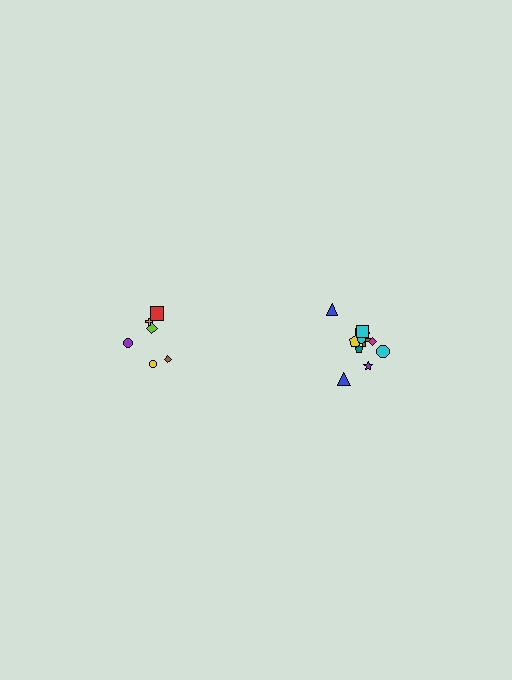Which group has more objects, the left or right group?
The right group.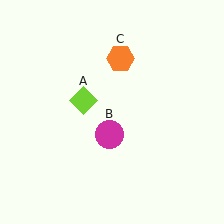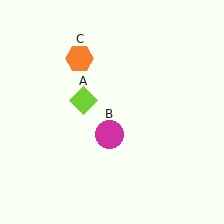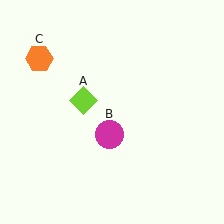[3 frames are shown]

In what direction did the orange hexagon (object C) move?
The orange hexagon (object C) moved left.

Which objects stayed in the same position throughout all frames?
Lime diamond (object A) and magenta circle (object B) remained stationary.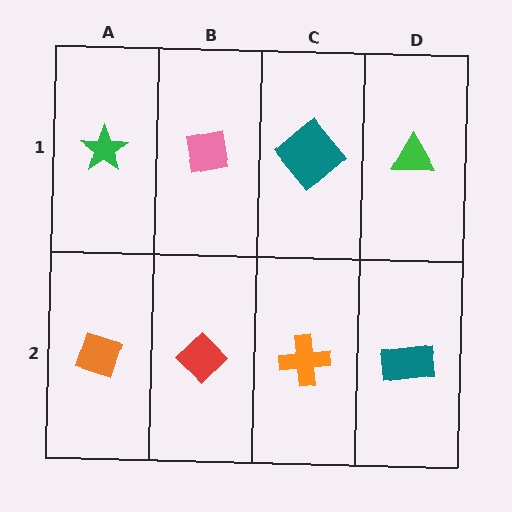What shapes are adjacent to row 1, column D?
A teal rectangle (row 2, column D), a teal diamond (row 1, column C).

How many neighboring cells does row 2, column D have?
2.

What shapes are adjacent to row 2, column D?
A green triangle (row 1, column D), an orange cross (row 2, column C).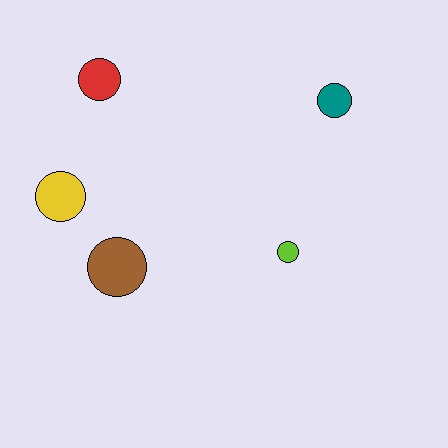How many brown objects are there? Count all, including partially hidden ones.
There is 1 brown object.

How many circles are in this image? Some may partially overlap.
There are 5 circles.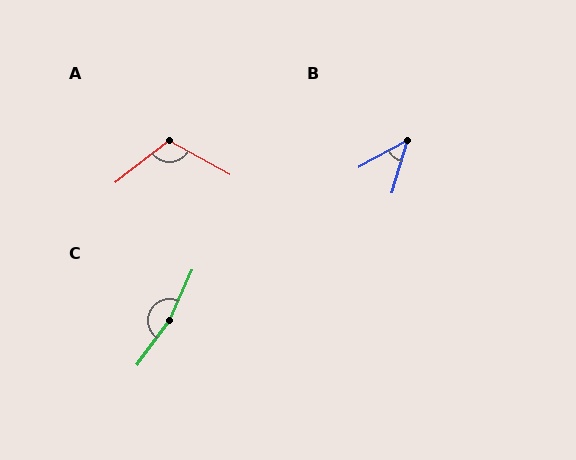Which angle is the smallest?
B, at approximately 45 degrees.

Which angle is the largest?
C, at approximately 168 degrees.